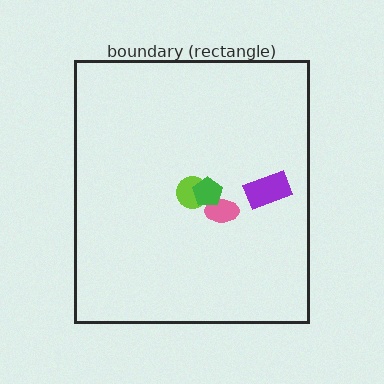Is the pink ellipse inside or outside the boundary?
Inside.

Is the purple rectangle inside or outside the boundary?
Inside.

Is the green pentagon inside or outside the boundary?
Inside.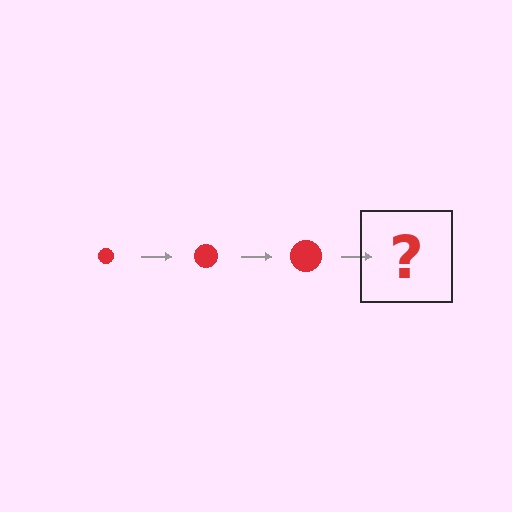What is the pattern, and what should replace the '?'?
The pattern is that the circle gets progressively larger each step. The '?' should be a red circle, larger than the previous one.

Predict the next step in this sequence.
The next step is a red circle, larger than the previous one.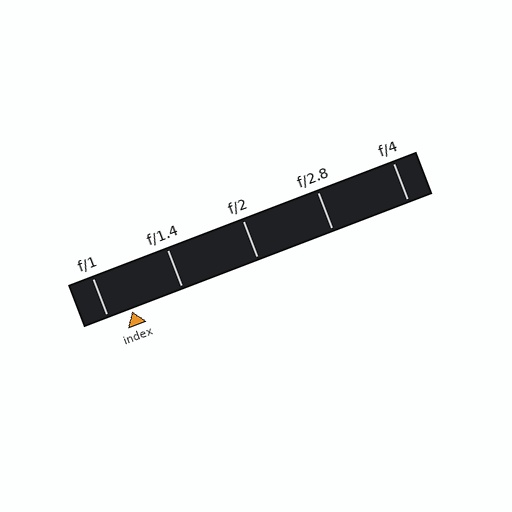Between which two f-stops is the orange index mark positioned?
The index mark is between f/1 and f/1.4.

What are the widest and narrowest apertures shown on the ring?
The widest aperture shown is f/1 and the narrowest is f/4.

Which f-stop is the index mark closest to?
The index mark is closest to f/1.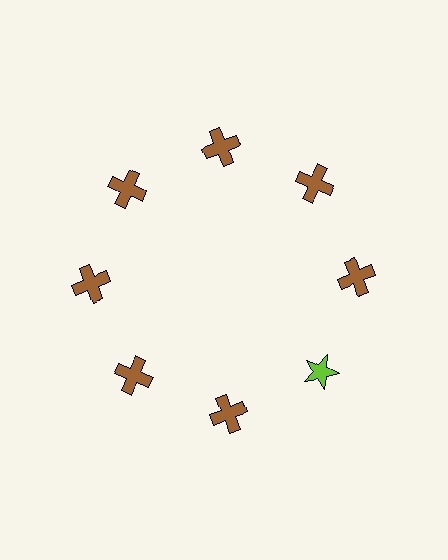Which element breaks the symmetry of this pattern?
The lime star at roughly the 4 o'clock position breaks the symmetry. All other shapes are brown crosses.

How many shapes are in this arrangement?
There are 8 shapes arranged in a ring pattern.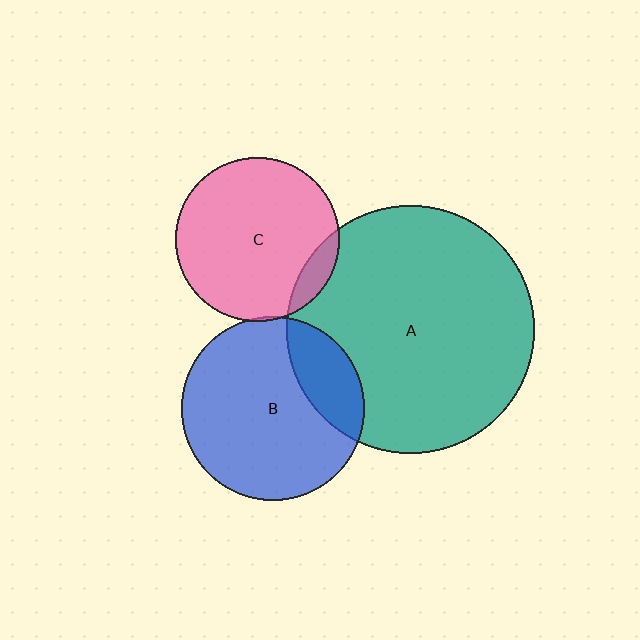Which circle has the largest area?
Circle A (teal).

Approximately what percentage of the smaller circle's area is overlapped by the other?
Approximately 20%.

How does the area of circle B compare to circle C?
Approximately 1.2 times.